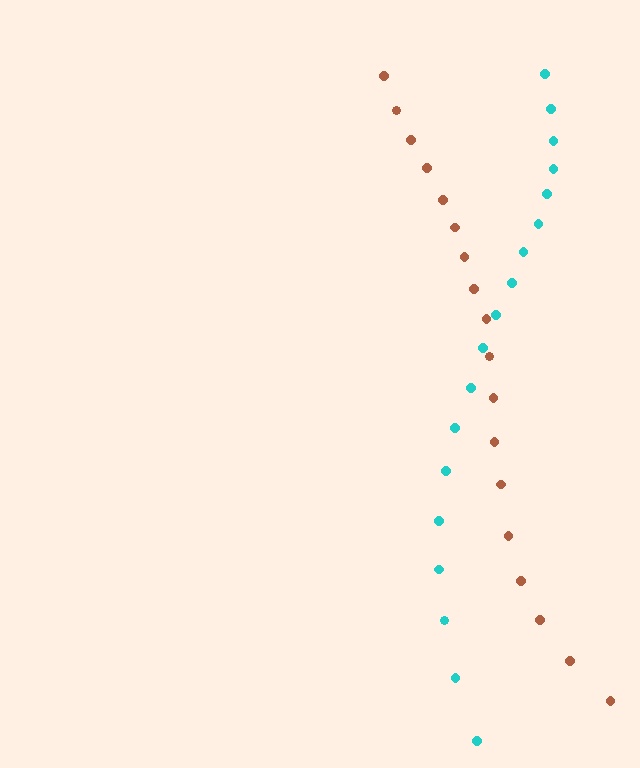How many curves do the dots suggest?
There are 2 distinct paths.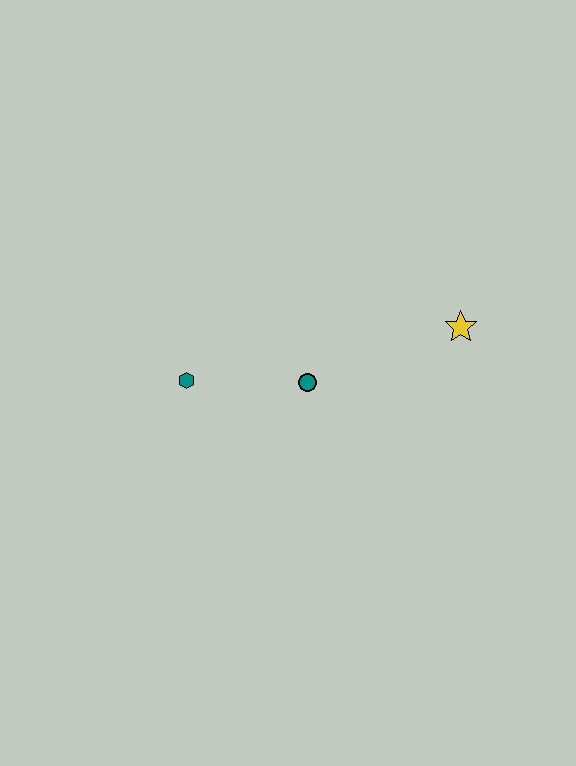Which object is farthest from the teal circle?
The yellow star is farthest from the teal circle.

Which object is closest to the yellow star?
The teal circle is closest to the yellow star.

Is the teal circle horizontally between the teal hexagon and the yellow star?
Yes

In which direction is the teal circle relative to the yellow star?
The teal circle is to the left of the yellow star.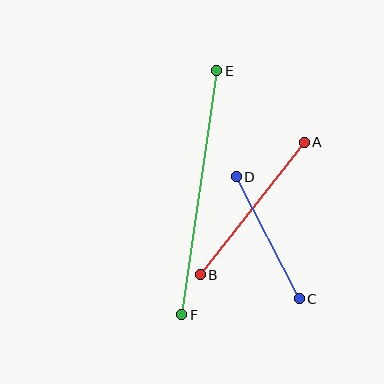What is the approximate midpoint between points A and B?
The midpoint is at approximately (252, 209) pixels.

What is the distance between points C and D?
The distance is approximately 137 pixels.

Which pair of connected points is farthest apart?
Points E and F are farthest apart.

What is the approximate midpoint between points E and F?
The midpoint is at approximately (199, 193) pixels.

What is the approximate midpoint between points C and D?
The midpoint is at approximately (268, 238) pixels.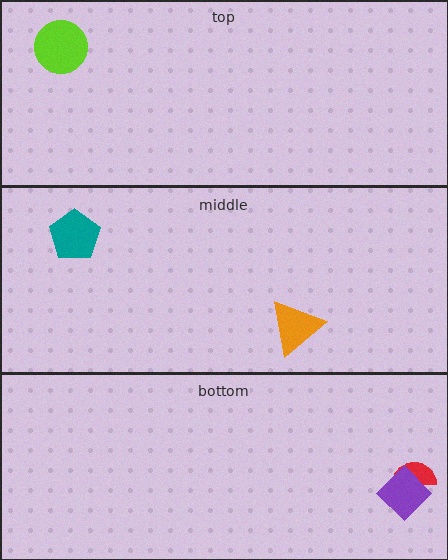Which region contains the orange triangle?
The middle region.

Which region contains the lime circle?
The top region.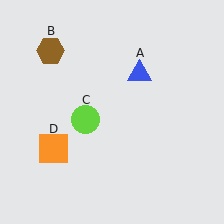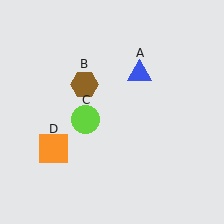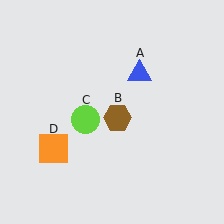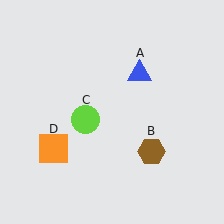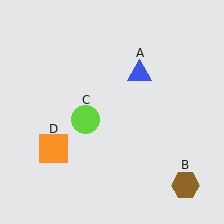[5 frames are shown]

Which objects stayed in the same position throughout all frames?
Blue triangle (object A) and lime circle (object C) and orange square (object D) remained stationary.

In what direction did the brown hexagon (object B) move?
The brown hexagon (object B) moved down and to the right.